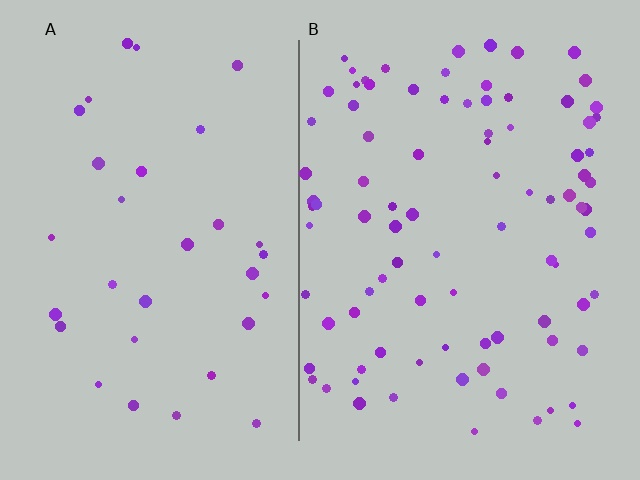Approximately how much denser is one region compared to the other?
Approximately 2.8× — region B over region A.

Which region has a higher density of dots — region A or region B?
B (the right).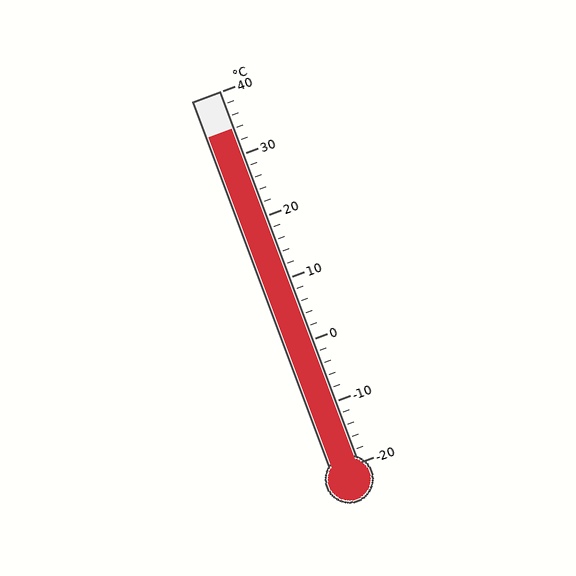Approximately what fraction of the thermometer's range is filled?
The thermometer is filled to approximately 90% of its range.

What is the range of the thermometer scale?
The thermometer scale ranges from -20°C to 40°C.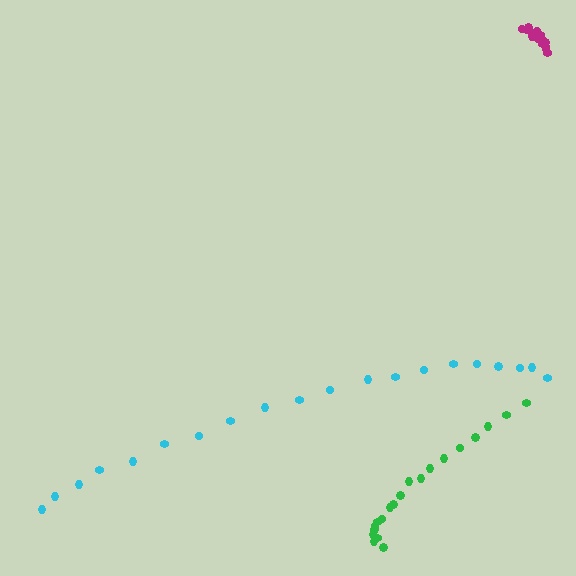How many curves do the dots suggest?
There are 3 distinct paths.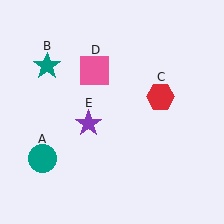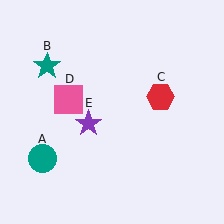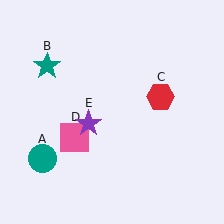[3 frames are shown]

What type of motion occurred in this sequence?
The pink square (object D) rotated counterclockwise around the center of the scene.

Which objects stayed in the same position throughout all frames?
Teal circle (object A) and teal star (object B) and red hexagon (object C) and purple star (object E) remained stationary.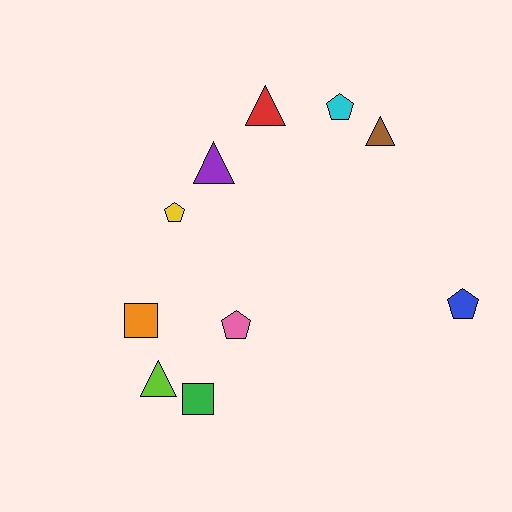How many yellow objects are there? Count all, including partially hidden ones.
There is 1 yellow object.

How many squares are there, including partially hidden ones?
There are 2 squares.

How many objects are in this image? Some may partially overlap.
There are 10 objects.